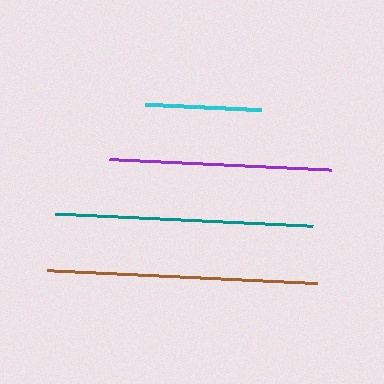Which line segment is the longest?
The brown line is the longest at approximately 270 pixels.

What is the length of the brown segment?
The brown segment is approximately 270 pixels long.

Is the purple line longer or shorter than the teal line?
The teal line is longer than the purple line.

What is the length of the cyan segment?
The cyan segment is approximately 116 pixels long.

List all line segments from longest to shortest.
From longest to shortest: brown, teal, purple, cyan.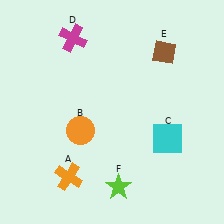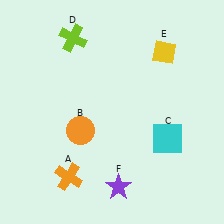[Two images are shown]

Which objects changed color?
D changed from magenta to lime. E changed from brown to yellow. F changed from lime to purple.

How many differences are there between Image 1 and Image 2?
There are 3 differences between the two images.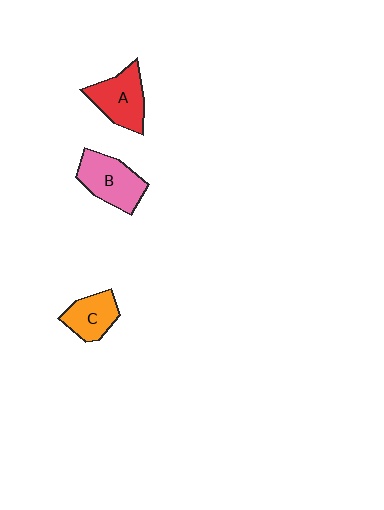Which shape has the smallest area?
Shape C (orange).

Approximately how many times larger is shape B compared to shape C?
Approximately 1.4 times.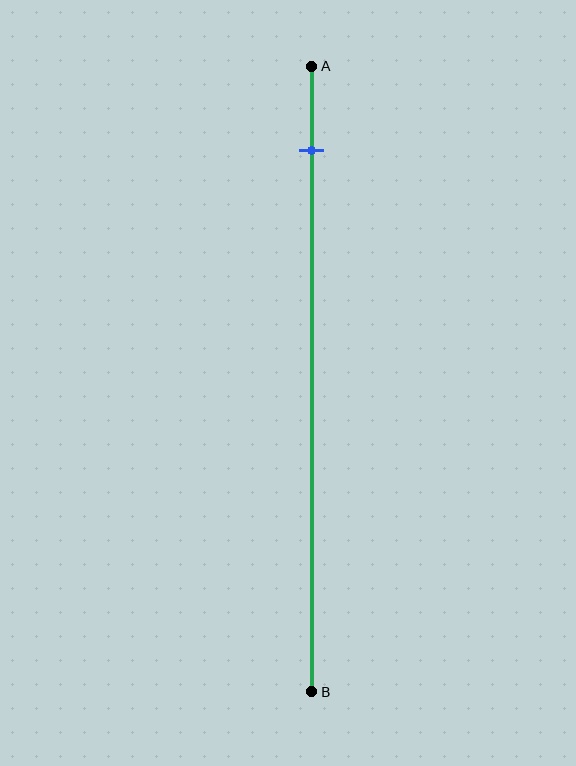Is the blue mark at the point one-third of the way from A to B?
No, the mark is at about 15% from A, not at the 33% one-third point.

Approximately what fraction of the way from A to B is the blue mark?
The blue mark is approximately 15% of the way from A to B.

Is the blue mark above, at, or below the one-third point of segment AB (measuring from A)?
The blue mark is above the one-third point of segment AB.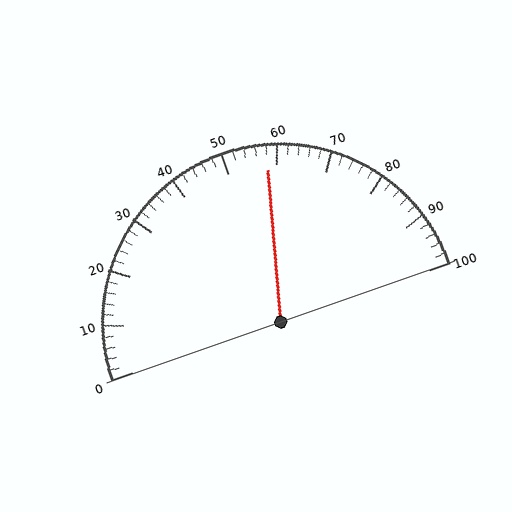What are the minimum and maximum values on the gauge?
The gauge ranges from 0 to 100.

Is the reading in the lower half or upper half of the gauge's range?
The reading is in the upper half of the range (0 to 100).